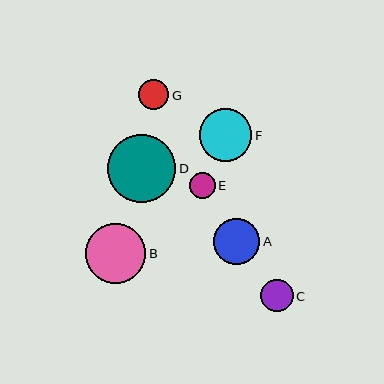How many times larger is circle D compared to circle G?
Circle D is approximately 2.3 times the size of circle G.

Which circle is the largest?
Circle D is the largest with a size of approximately 68 pixels.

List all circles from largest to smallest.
From largest to smallest: D, B, F, A, C, G, E.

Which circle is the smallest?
Circle E is the smallest with a size of approximately 26 pixels.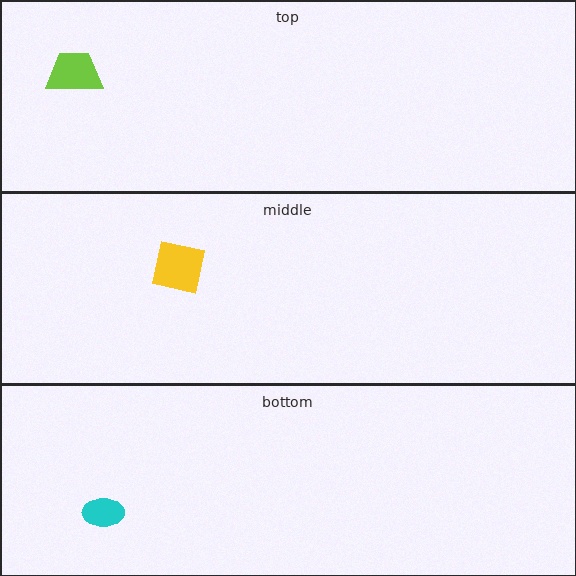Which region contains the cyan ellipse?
The bottom region.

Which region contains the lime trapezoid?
The top region.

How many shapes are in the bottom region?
1.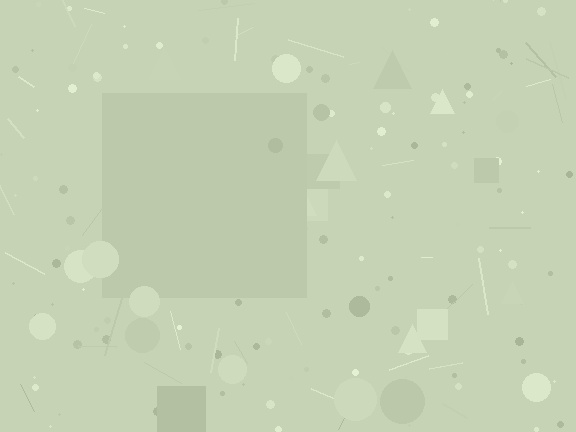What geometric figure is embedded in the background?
A square is embedded in the background.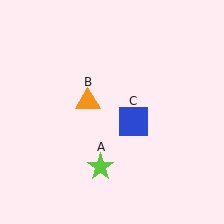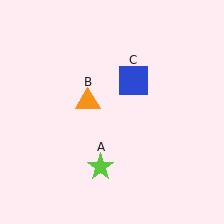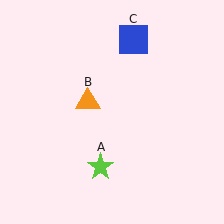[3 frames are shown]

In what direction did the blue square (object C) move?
The blue square (object C) moved up.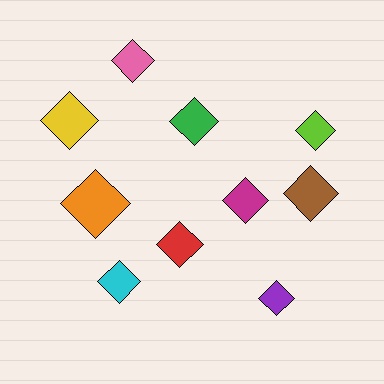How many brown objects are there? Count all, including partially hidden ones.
There is 1 brown object.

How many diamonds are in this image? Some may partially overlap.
There are 10 diamonds.